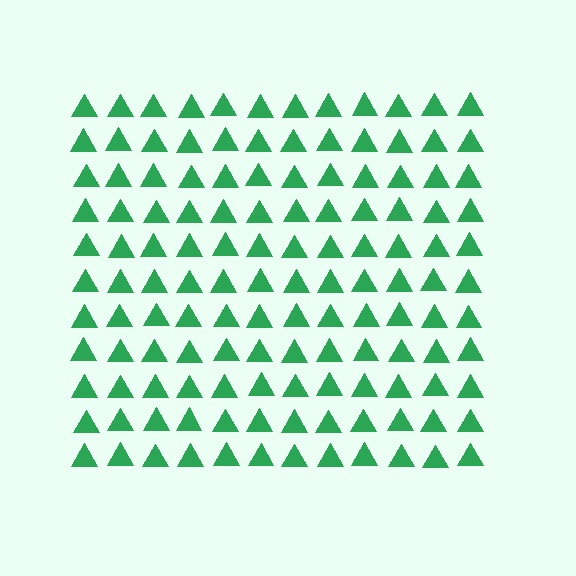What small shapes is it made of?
It is made of small triangles.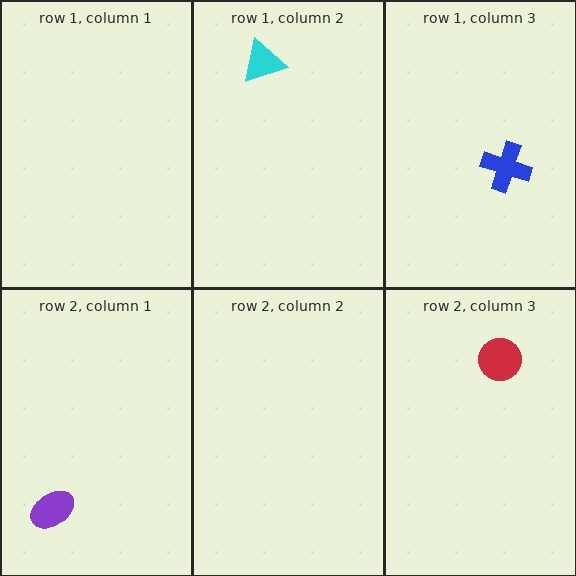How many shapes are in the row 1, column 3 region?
1.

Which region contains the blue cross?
The row 1, column 3 region.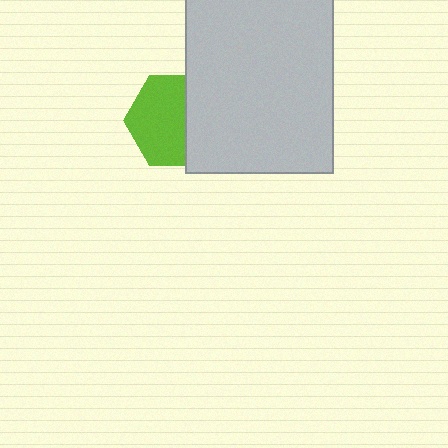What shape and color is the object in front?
The object in front is a light gray rectangle.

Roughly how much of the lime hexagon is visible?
About half of it is visible (roughly 63%).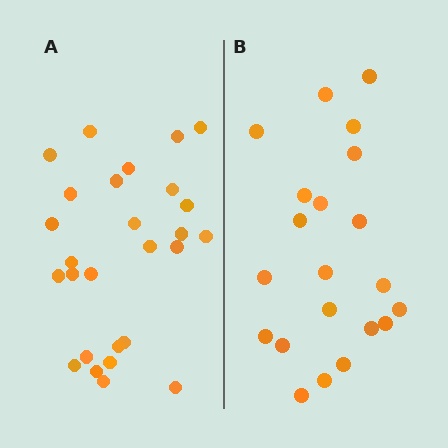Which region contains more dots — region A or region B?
Region A (the left region) has more dots.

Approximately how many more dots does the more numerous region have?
Region A has about 6 more dots than region B.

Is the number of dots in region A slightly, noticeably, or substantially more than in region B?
Region A has noticeably more, but not dramatically so. The ratio is roughly 1.3 to 1.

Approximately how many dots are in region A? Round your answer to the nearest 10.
About 30 dots. (The exact count is 27, which rounds to 30.)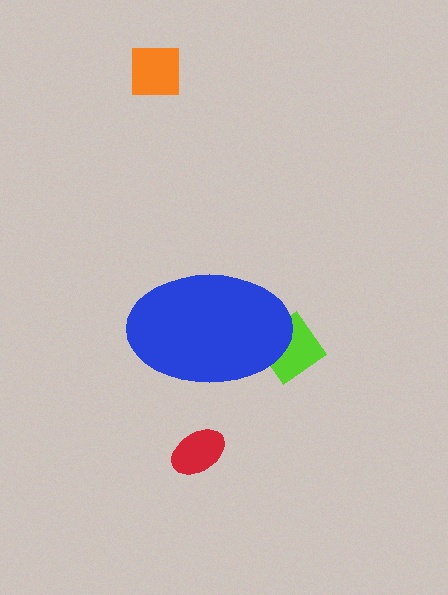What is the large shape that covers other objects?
A blue ellipse.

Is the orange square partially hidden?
No, the orange square is fully visible.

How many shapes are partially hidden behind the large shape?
1 shape is partially hidden.